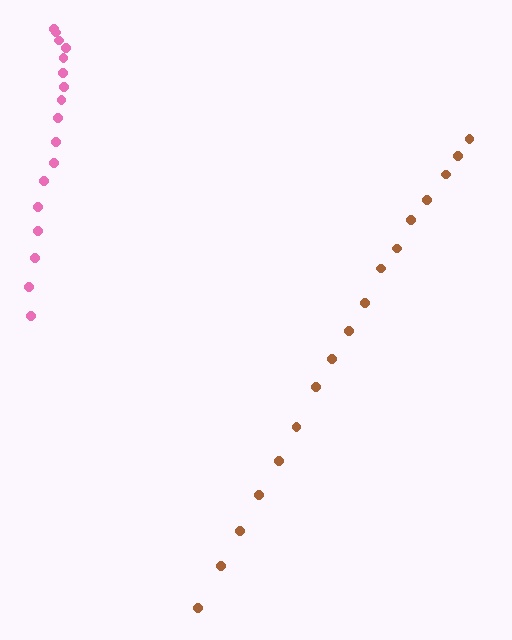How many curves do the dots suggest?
There are 2 distinct paths.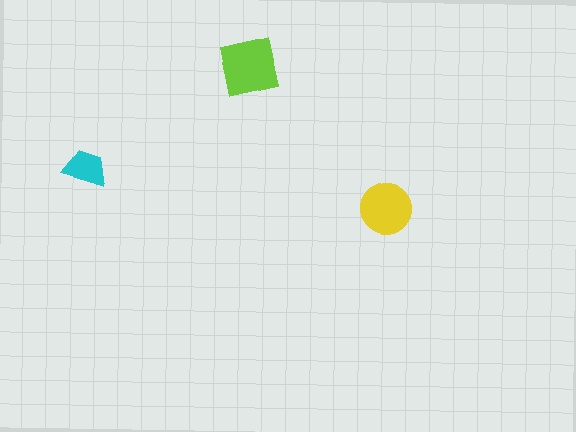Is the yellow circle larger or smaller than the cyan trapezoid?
Larger.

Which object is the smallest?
The cyan trapezoid.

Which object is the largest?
The lime square.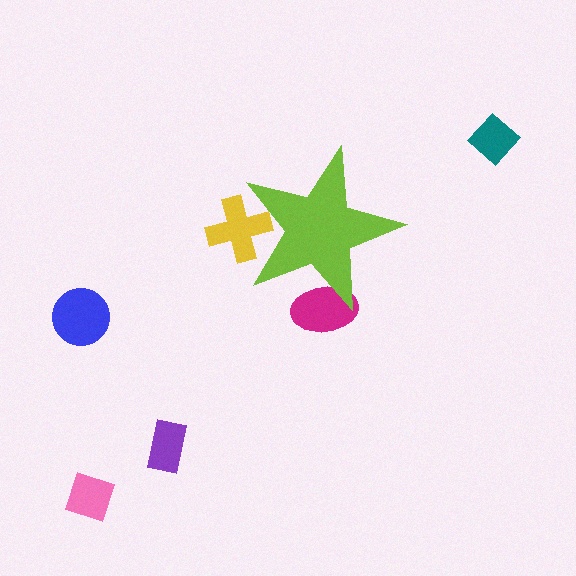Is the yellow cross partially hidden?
Yes, the yellow cross is partially hidden behind the lime star.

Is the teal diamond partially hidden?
No, the teal diamond is fully visible.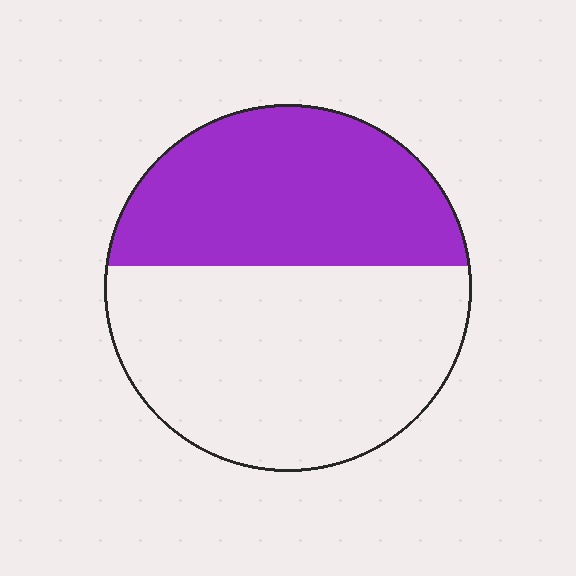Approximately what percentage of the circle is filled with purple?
Approximately 40%.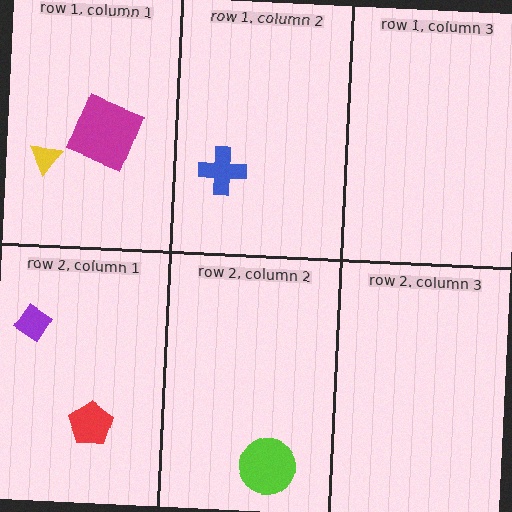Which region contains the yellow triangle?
The row 1, column 1 region.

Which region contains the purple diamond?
The row 2, column 1 region.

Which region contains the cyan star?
The row 1, column 1 region.